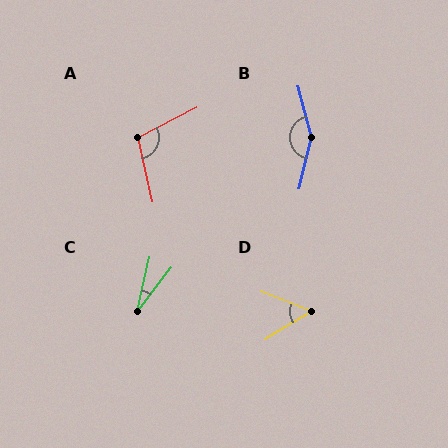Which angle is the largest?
B, at approximately 152 degrees.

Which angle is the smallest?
C, at approximately 25 degrees.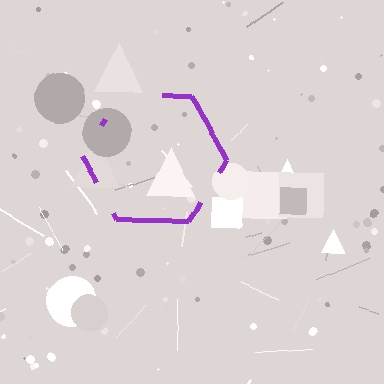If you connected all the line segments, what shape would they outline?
They would outline a hexagon.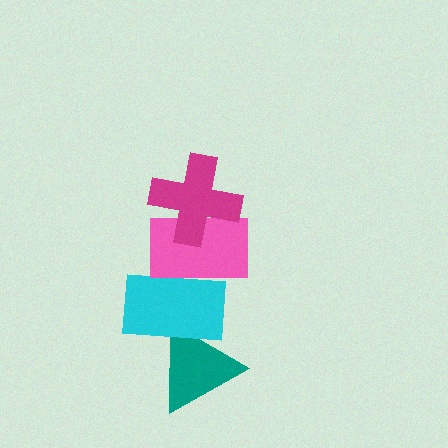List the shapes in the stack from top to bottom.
From top to bottom: the magenta cross, the pink rectangle, the cyan rectangle, the teal triangle.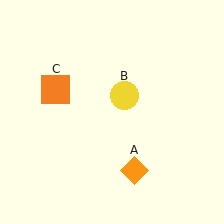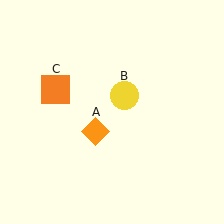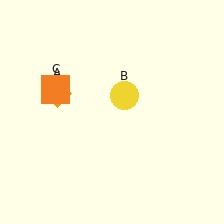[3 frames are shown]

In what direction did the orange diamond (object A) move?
The orange diamond (object A) moved up and to the left.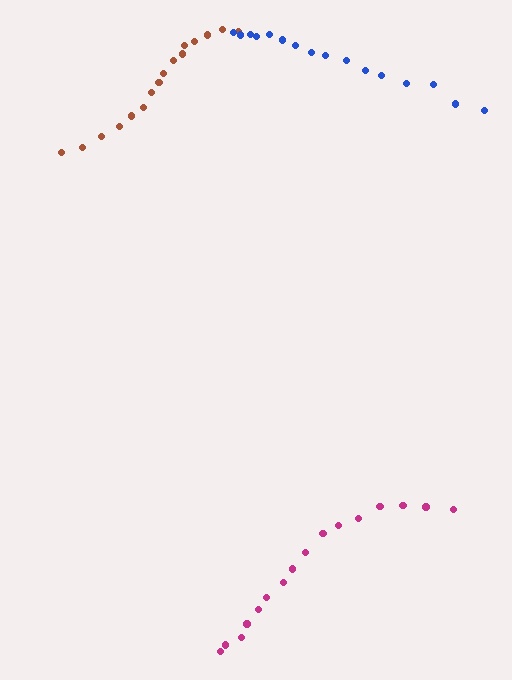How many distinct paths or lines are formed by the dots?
There are 3 distinct paths.